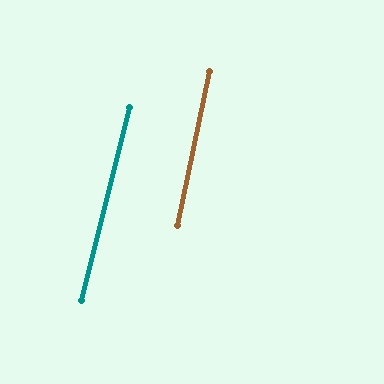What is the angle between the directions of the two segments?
Approximately 2 degrees.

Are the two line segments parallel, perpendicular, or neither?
Parallel — their directions differ by only 1.9°.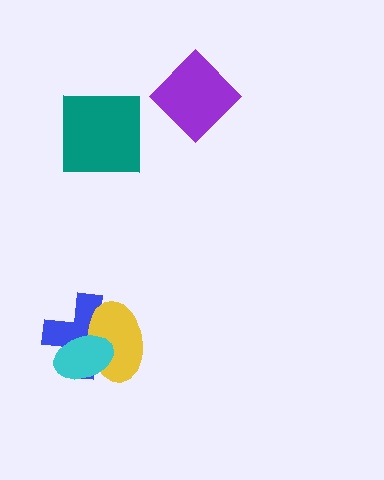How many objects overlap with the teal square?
0 objects overlap with the teal square.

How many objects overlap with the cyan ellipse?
2 objects overlap with the cyan ellipse.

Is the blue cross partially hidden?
Yes, it is partially covered by another shape.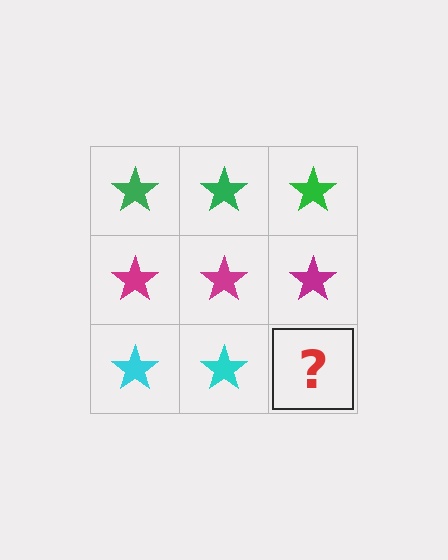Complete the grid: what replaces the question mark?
The question mark should be replaced with a cyan star.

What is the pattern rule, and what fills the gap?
The rule is that each row has a consistent color. The gap should be filled with a cyan star.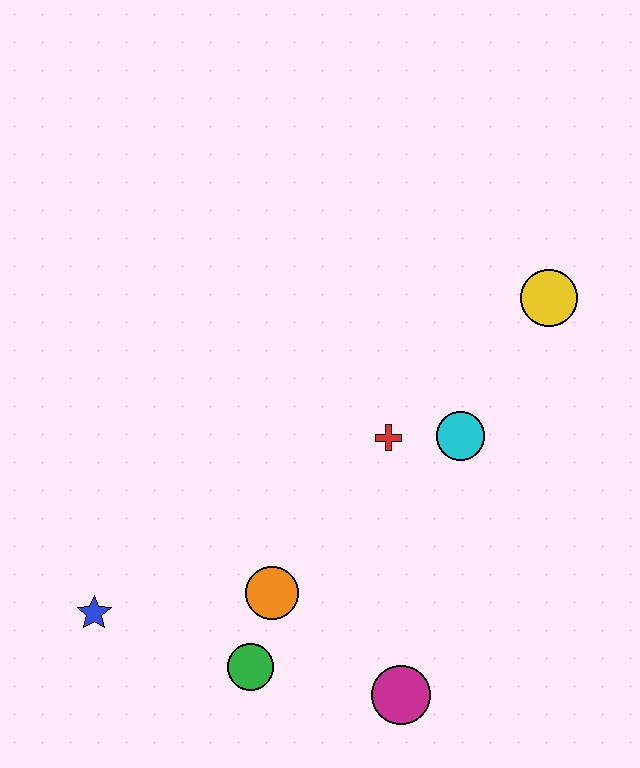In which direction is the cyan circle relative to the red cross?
The cyan circle is to the right of the red cross.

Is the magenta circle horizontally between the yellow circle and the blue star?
Yes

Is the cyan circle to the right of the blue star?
Yes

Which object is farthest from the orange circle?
The yellow circle is farthest from the orange circle.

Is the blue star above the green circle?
Yes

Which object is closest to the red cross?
The cyan circle is closest to the red cross.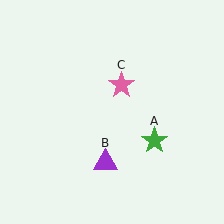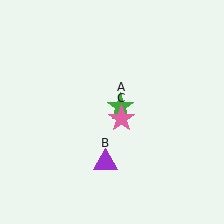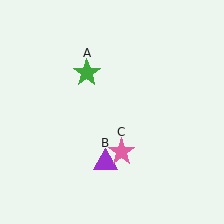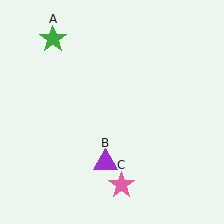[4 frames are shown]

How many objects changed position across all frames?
2 objects changed position: green star (object A), pink star (object C).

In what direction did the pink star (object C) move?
The pink star (object C) moved down.